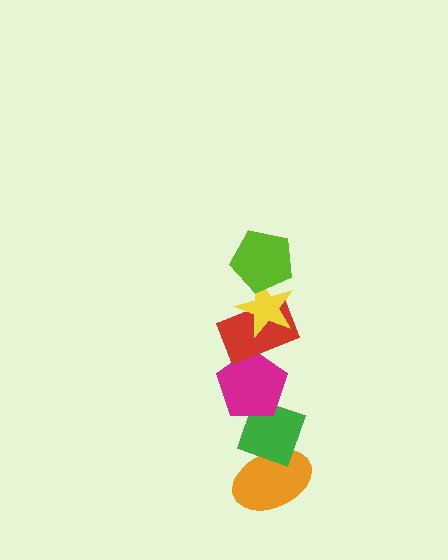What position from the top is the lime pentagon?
The lime pentagon is 1st from the top.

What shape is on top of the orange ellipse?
The green diamond is on top of the orange ellipse.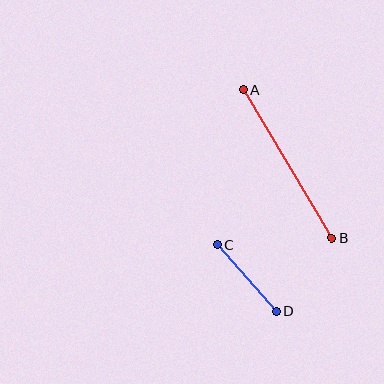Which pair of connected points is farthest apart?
Points A and B are farthest apart.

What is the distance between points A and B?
The distance is approximately 172 pixels.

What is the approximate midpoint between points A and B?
The midpoint is at approximately (288, 164) pixels.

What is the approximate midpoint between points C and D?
The midpoint is at approximately (246, 278) pixels.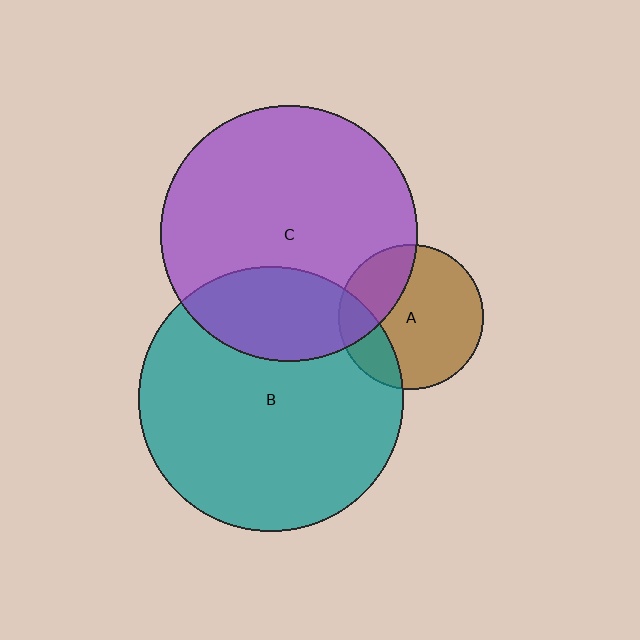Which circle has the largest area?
Circle B (teal).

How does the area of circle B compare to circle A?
Approximately 3.4 times.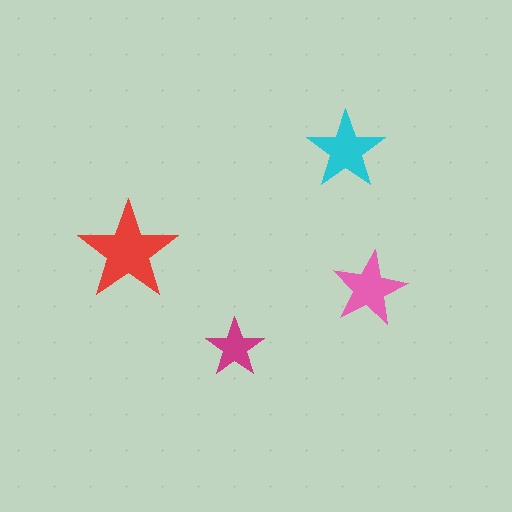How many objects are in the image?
There are 4 objects in the image.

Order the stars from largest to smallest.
the red one, the cyan one, the pink one, the magenta one.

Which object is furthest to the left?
The red star is leftmost.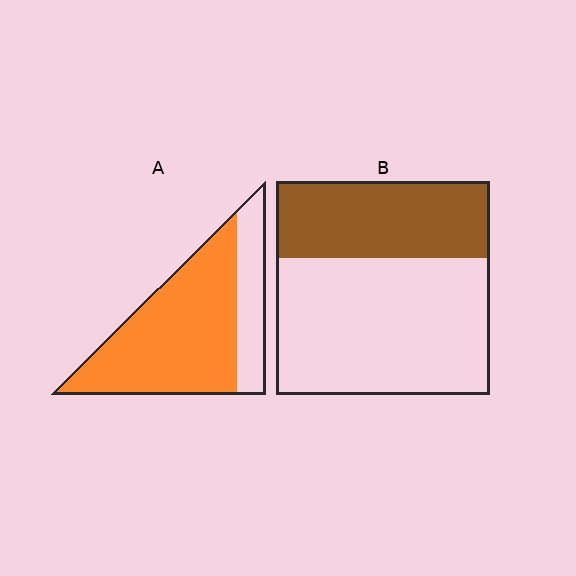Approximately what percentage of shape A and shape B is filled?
A is approximately 75% and B is approximately 35%.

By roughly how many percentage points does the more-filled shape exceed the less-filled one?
By roughly 40 percentage points (A over B).